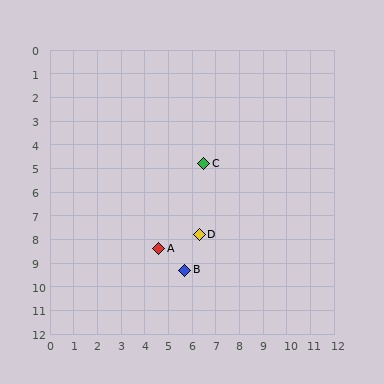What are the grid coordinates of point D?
Point D is at approximately (6.3, 7.8).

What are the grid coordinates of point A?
Point A is at approximately (4.6, 8.4).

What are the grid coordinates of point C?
Point C is at approximately (6.5, 4.8).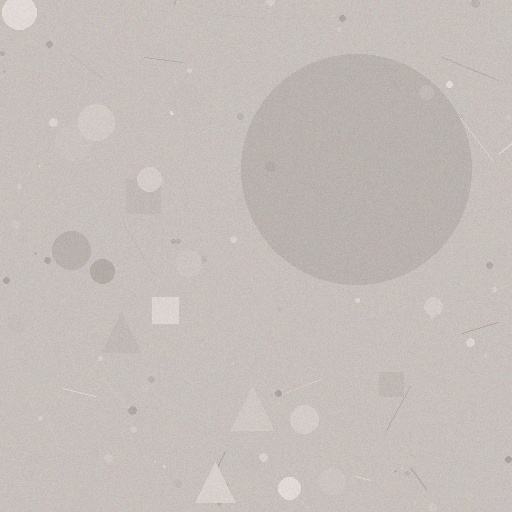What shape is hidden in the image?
A circle is hidden in the image.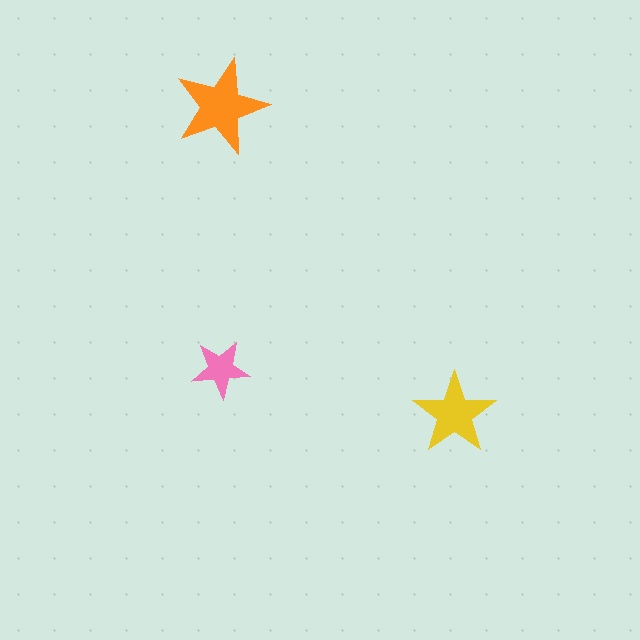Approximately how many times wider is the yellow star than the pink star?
About 1.5 times wider.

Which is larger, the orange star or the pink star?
The orange one.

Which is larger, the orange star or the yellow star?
The orange one.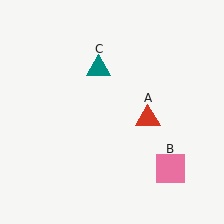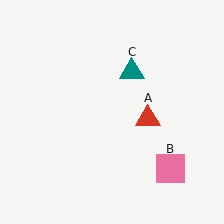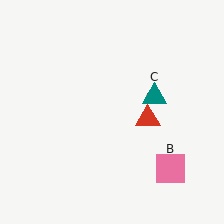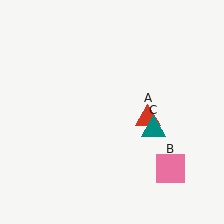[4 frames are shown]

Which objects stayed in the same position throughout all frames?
Red triangle (object A) and pink square (object B) remained stationary.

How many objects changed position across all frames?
1 object changed position: teal triangle (object C).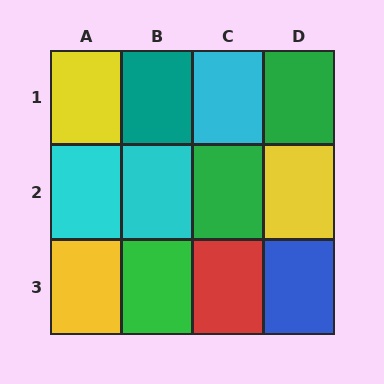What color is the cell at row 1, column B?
Teal.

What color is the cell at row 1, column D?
Green.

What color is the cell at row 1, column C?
Cyan.